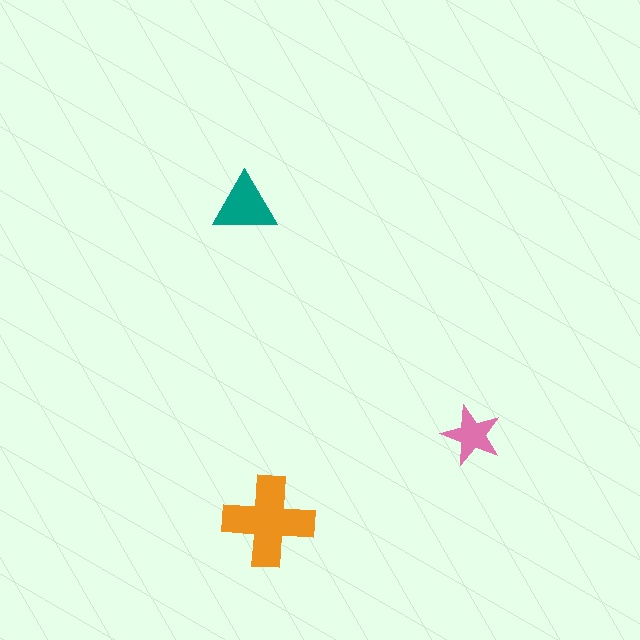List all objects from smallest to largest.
The pink star, the teal triangle, the orange cross.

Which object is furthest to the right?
The pink star is rightmost.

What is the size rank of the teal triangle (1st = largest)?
2nd.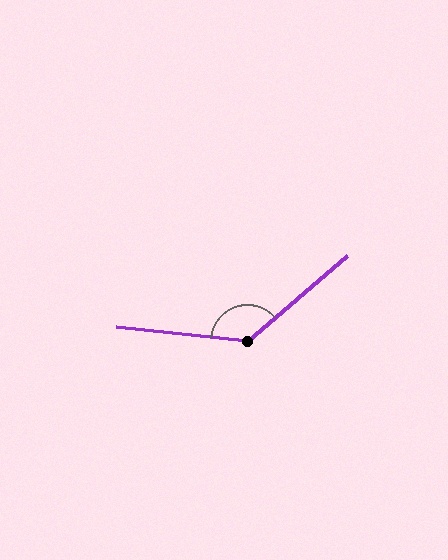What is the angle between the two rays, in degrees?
Approximately 133 degrees.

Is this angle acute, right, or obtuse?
It is obtuse.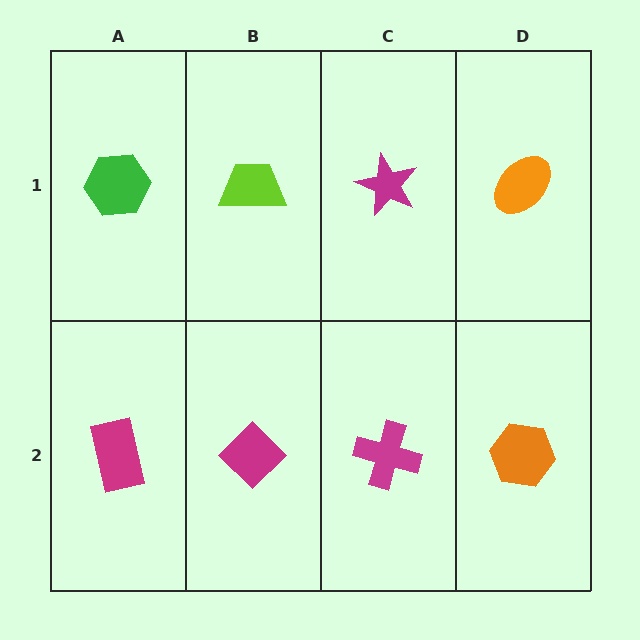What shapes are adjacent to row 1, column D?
An orange hexagon (row 2, column D), a magenta star (row 1, column C).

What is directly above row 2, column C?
A magenta star.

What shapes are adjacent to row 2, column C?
A magenta star (row 1, column C), a magenta diamond (row 2, column B), an orange hexagon (row 2, column D).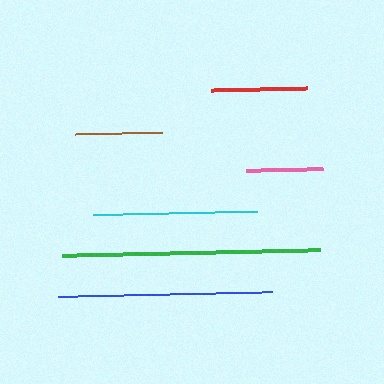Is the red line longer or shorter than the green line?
The green line is longer than the red line.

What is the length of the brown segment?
The brown segment is approximately 86 pixels long.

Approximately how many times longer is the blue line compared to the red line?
The blue line is approximately 2.2 times the length of the red line.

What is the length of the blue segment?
The blue segment is approximately 214 pixels long.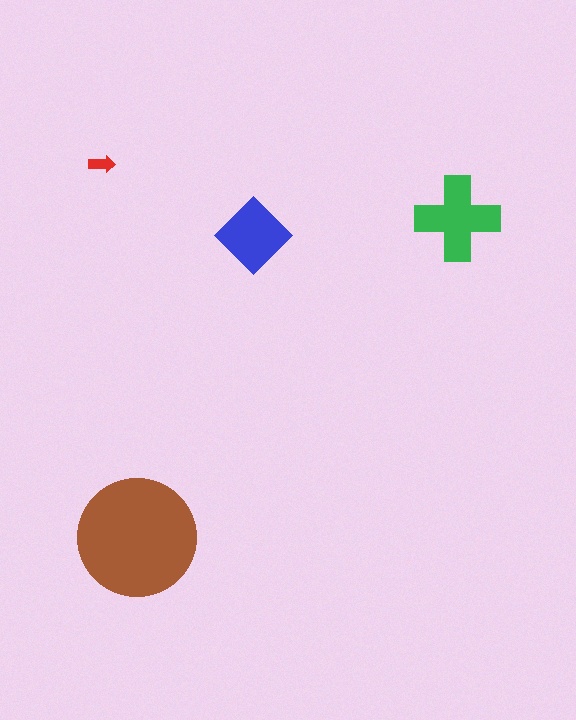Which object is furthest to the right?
The green cross is rightmost.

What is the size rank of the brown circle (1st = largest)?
1st.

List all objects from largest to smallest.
The brown circle, the green cross, the blue diamond, the red arrow.